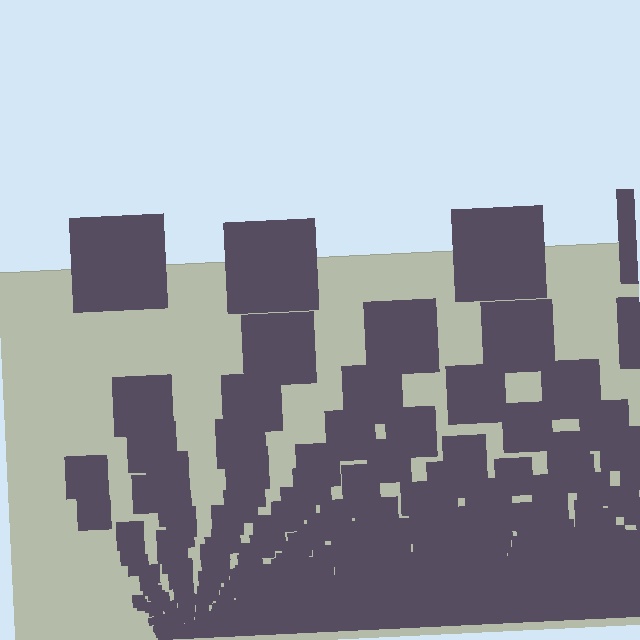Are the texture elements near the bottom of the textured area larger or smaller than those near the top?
Smaller. The gradient is inverted — elements near the bottom are smaller and denser.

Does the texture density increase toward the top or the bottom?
Density increases toward the bottom.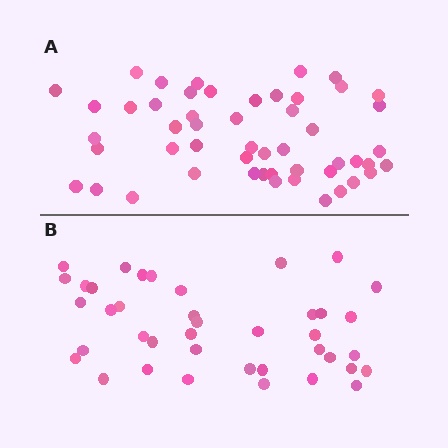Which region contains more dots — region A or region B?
Region A (the top region) has more dots.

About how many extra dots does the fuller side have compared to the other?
Region A has roughly 12 or so more dots than region B.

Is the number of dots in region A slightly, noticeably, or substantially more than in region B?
Region A has noticeably more, but not dramatically so. The ratio is roughly 1.3 to 1.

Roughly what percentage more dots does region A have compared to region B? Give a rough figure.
About 30% more.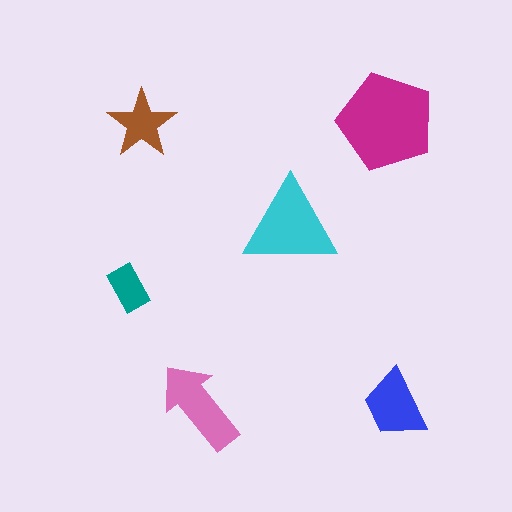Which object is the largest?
The magenta pentagon.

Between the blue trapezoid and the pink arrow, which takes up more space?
The pink arrow.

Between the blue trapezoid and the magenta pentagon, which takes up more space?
The magenta pentagon.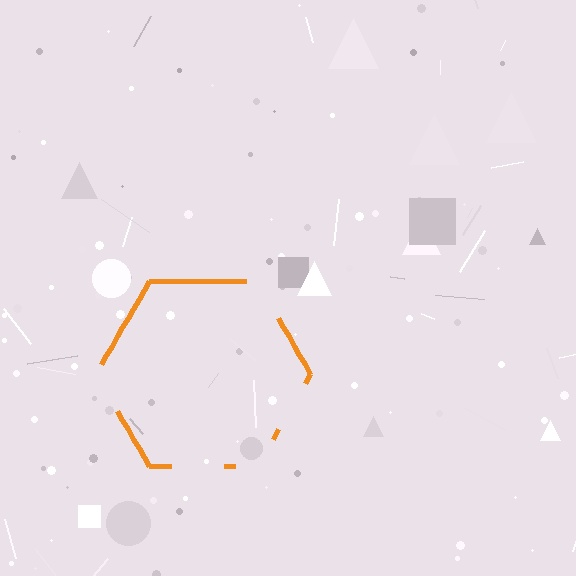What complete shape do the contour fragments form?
The contour fragments form a hexagon.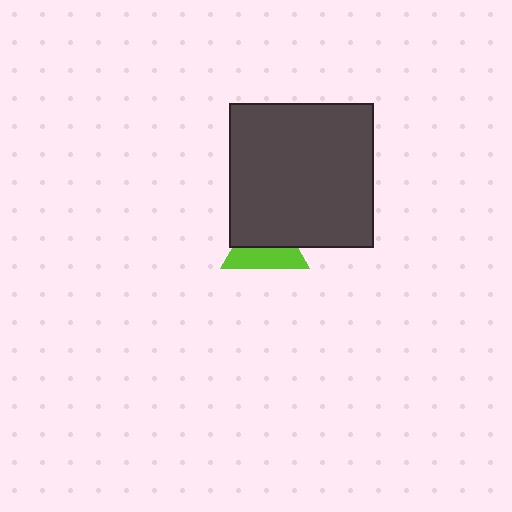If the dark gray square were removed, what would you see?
You would see the complete lime triangle.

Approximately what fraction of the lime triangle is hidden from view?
Roughly 52% of the lime triangle is hidden behind the dark gray square.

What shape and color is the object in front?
The object in front is a dark gray square.